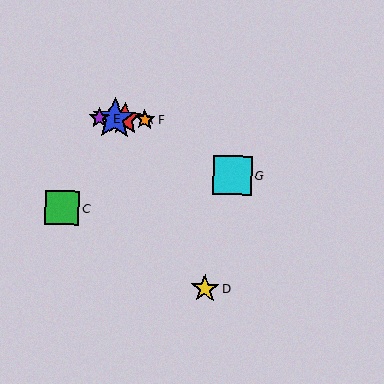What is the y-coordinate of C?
Object C is at y≈208.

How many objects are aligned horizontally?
4 objects (A, B, E, F) are aligned horizontally.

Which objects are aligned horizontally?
Objects A, B, E, F are aligned horizontally.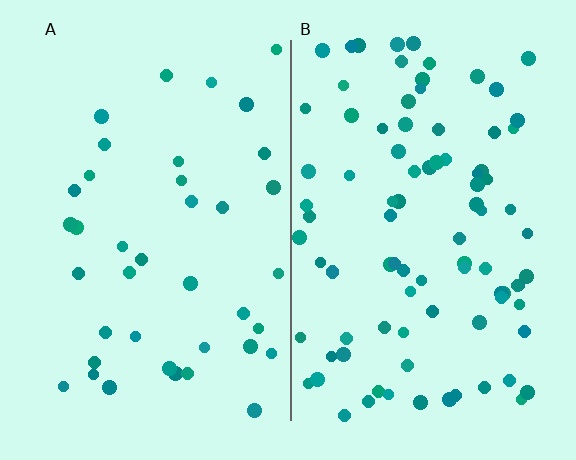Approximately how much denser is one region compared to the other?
Approximately 2.4× — region B over region A.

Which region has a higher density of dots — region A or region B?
B (the right).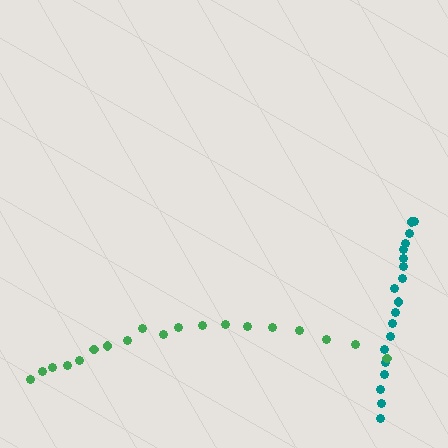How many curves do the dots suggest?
There are 2 distinct paths.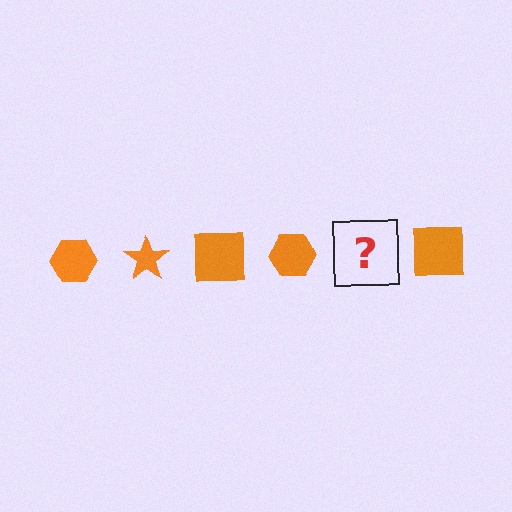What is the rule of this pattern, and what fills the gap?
The rule is that the pattern cycles through hexagon, star, square shapes in orange. The gap should be filled with an orange star.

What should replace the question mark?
The question mark should be replaced with an orange star.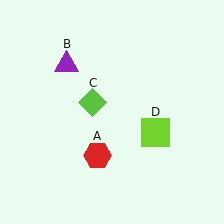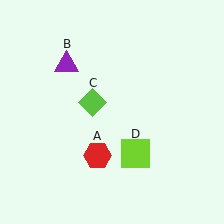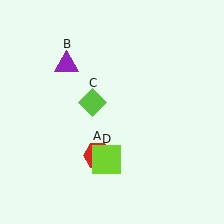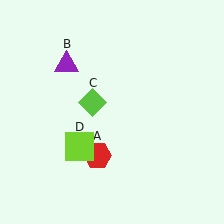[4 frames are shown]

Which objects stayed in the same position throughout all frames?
Red hexagon (object A) and purple triangle (object B) and lime diamond (object C) remained stationary.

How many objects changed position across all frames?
1 object changed position: lime square (object D).